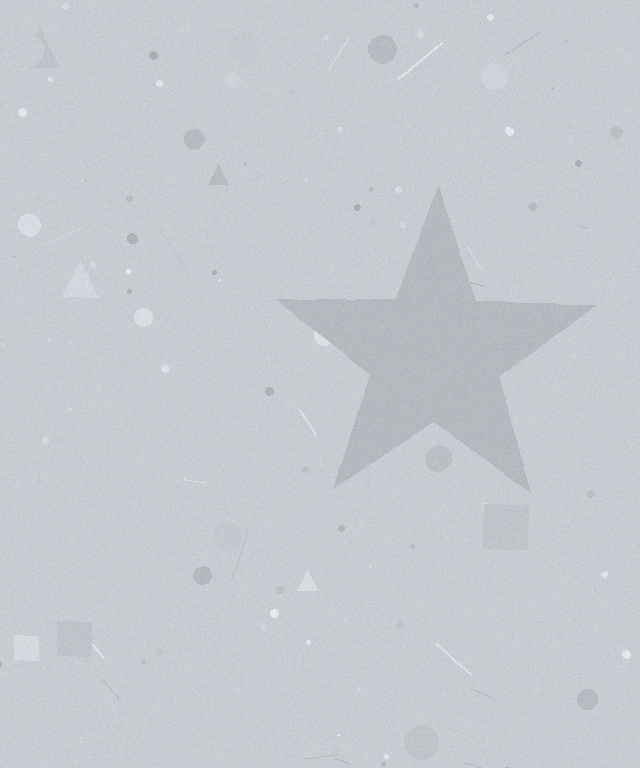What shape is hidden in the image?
A star is hidden in the image.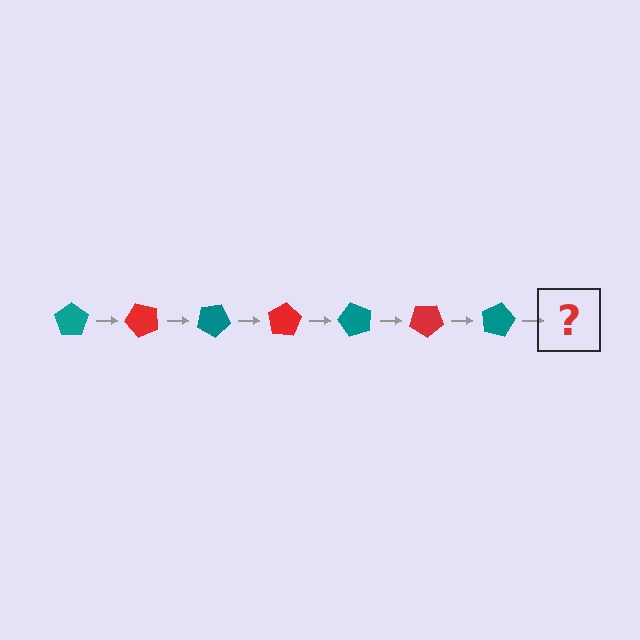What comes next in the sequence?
The next element should be a red pentagon, rotated 350 degrees from the start.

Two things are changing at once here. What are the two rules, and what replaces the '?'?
The two rules are that it rotates 50 degrees each step and the color cycles through teal and red. The '?' should be a red pentagon, rotated 350 degrees from the start.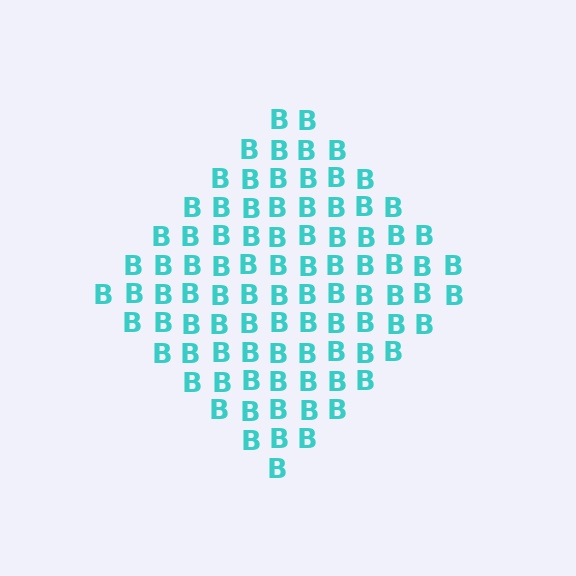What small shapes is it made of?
It is made of small letter B's.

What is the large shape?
The large shape is a diamond.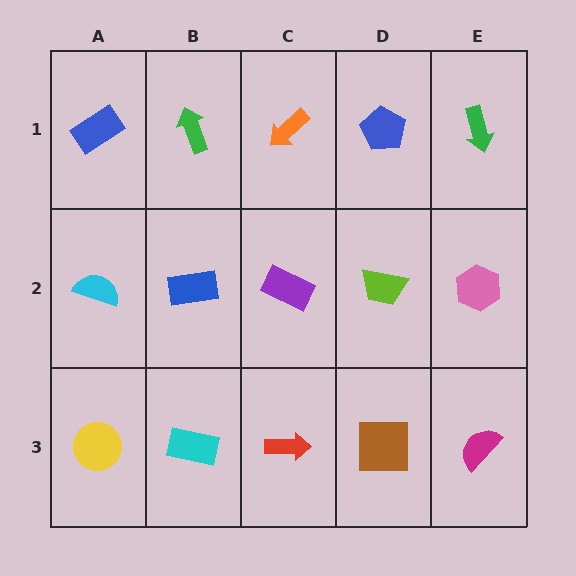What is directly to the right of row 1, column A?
A green arrow.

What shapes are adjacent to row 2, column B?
A green arrow (row 1, column B), a cyan rectangle (row 3, column B), a cyan semicircle (row 2, column A), a purple rectangle (row 2, column C).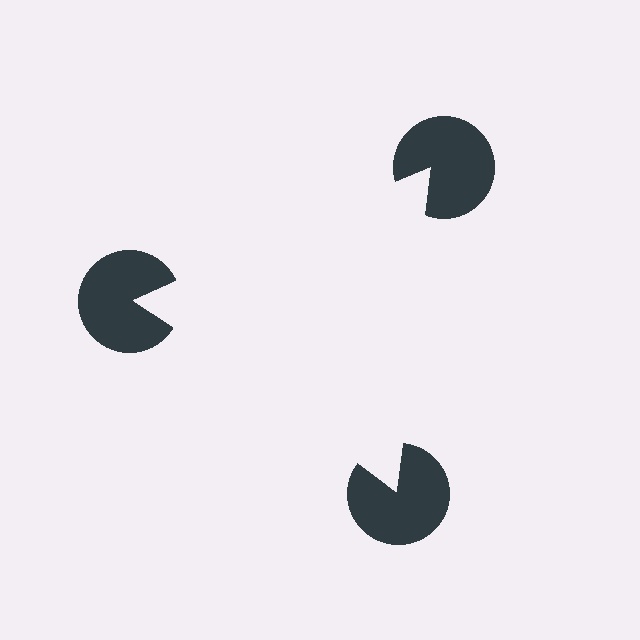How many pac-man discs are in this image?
There are 3 — one at each vertex of the illusory triangle.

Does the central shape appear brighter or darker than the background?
It typically appears slightly brighter than the background, even though no actual brightness change is drawn.